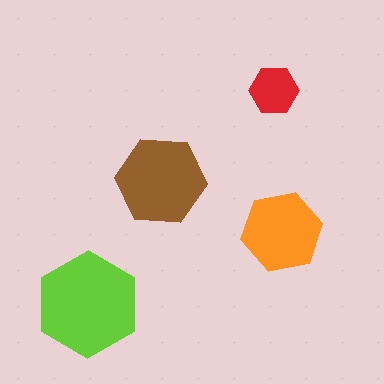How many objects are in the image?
There are 4 objects in the image.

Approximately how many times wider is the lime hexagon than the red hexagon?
About 2 times wider.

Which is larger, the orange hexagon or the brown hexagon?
The brown one.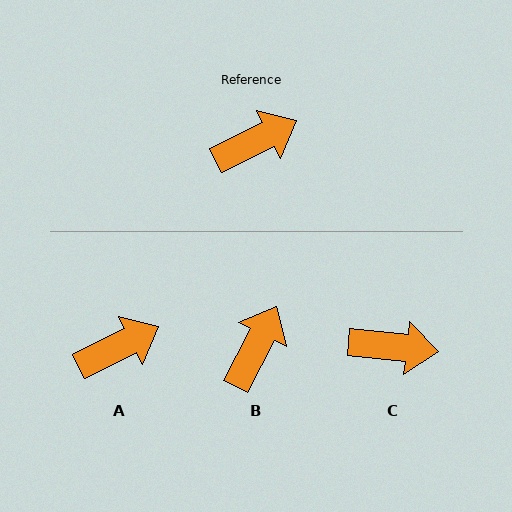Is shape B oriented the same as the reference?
No, it is off by about 36 degrees.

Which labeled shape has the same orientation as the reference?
A.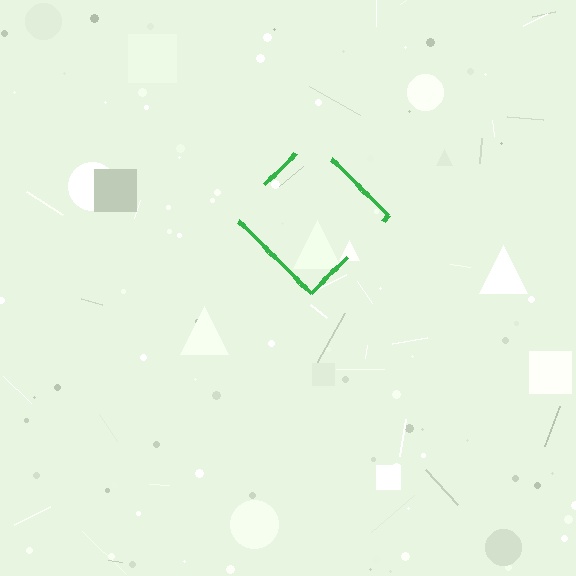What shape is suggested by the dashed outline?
The dashed outline suggests a diamond.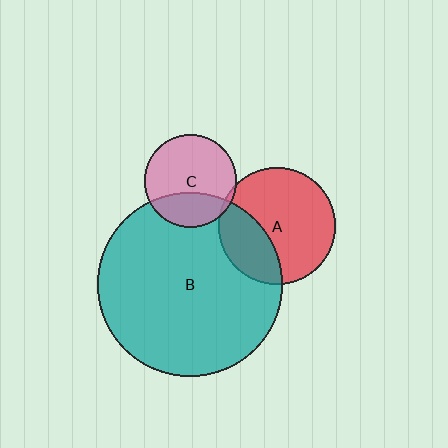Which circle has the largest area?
Circle B (teal).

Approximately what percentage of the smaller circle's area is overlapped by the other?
Approximately 30%.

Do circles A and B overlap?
Yes.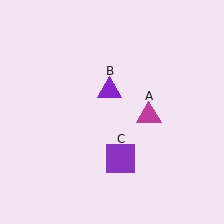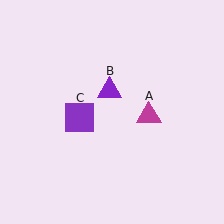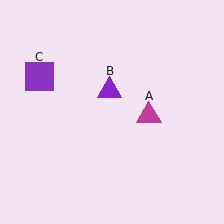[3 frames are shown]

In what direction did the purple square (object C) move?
The purple square (object C) moved up and to the left.